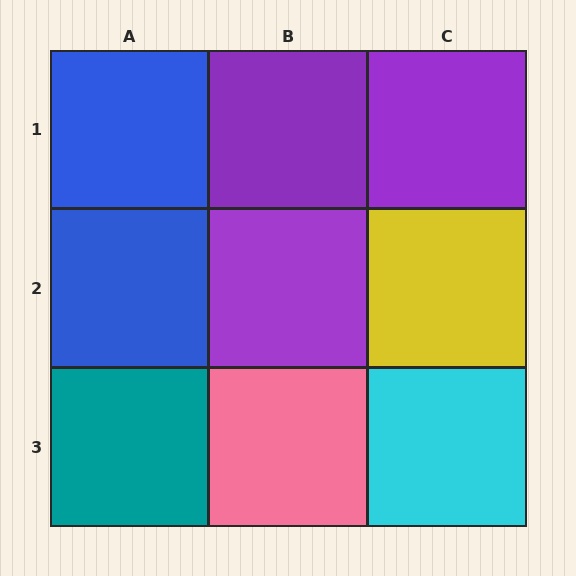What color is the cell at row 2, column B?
Purple.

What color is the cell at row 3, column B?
Pink.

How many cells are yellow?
1 cell is yellow.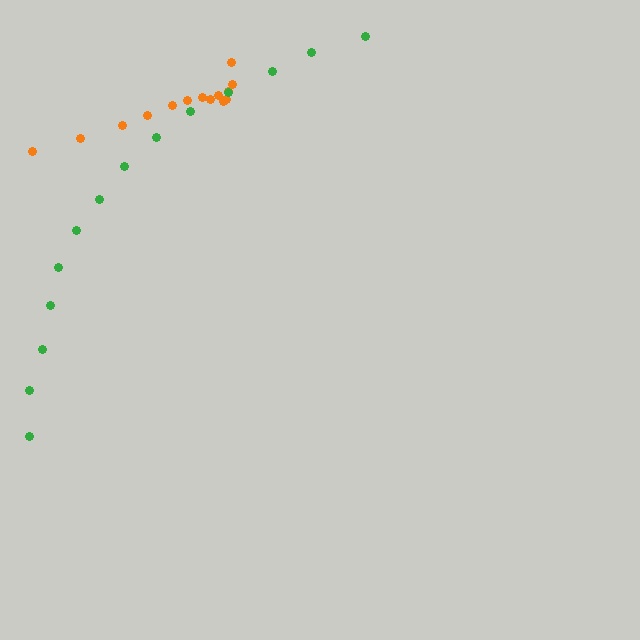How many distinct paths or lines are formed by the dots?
There are 2 distinct paths.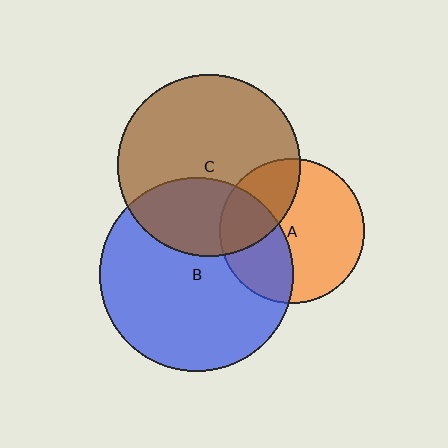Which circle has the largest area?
Circle B (blue).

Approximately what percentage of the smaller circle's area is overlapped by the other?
Approximately 30%.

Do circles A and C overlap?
Yes.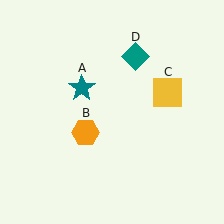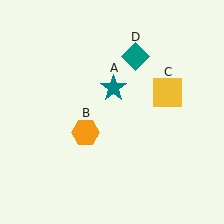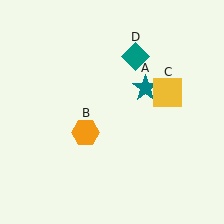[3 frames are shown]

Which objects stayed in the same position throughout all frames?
Orange hexagon (object B) and yellow square (object C) and teal diamond (object D) remained stationary.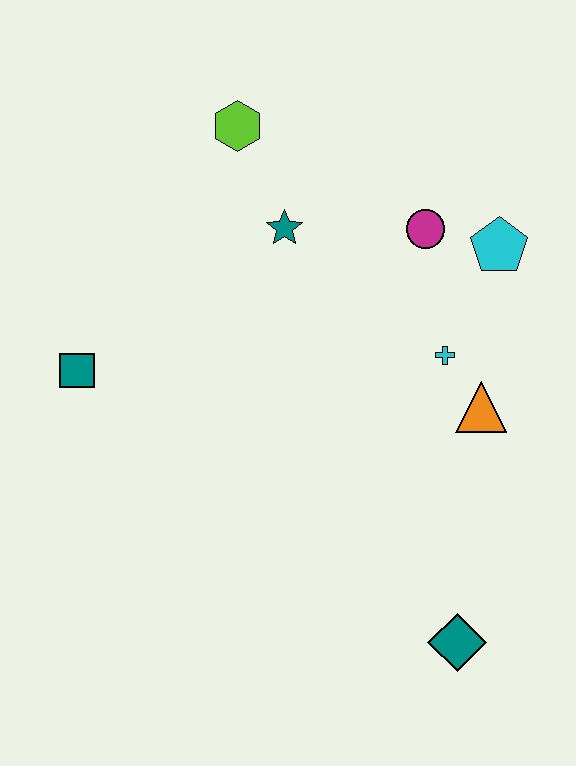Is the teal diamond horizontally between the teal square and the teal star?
No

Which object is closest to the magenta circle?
The cyan pentagon is closest to the magenta circle.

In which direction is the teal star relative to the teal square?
The teal star is to the right of the teal square.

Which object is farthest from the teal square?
The teal diamond is farthest from the teal square.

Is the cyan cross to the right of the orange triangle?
No